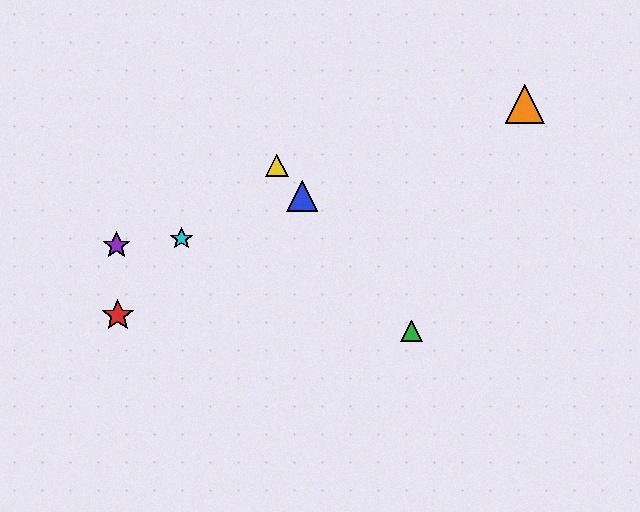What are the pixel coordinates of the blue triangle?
The blue triangle is at (302, 196).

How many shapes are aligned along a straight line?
3 shapes (the blue triangle, the green triangle, the yellow triangle) are aligned along a straight line.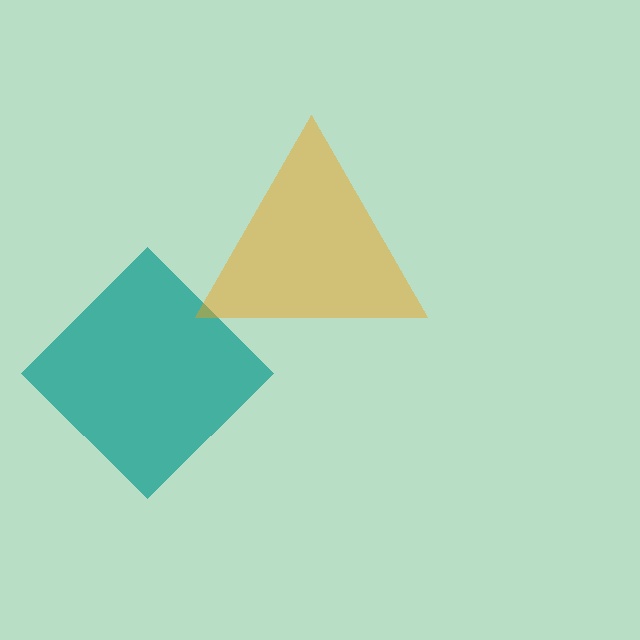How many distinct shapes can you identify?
There are 2 distinct shapes: a teal diamond, an orange triangle.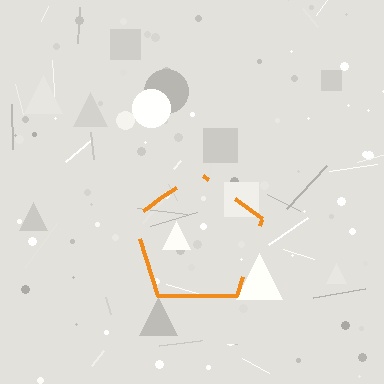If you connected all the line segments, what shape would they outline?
They would outline a pentagon.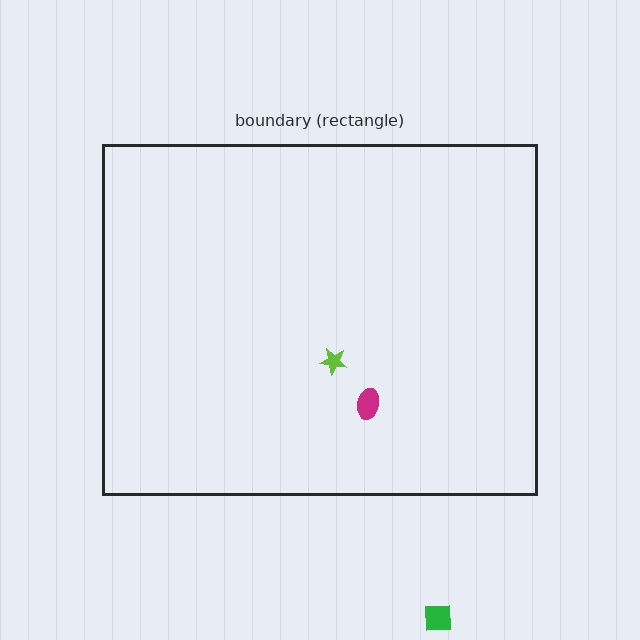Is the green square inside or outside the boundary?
Outside.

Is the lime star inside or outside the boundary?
Inside.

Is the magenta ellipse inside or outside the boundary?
Inside.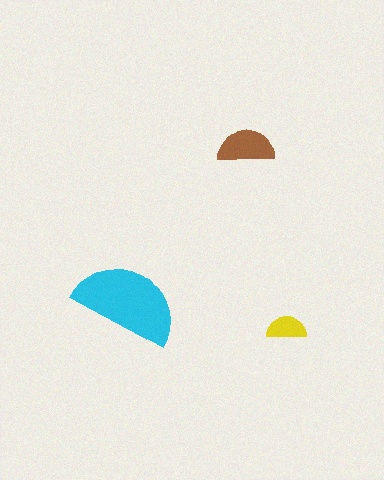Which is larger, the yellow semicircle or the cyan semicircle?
The cyan one.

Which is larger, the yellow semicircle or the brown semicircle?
The brown one.